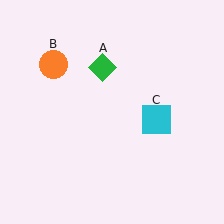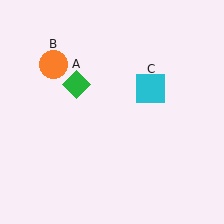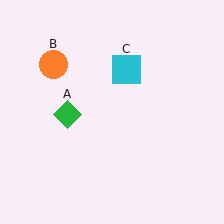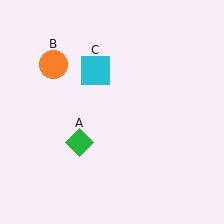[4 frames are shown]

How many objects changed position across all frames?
2 objects changed position: green diamond (object A), cyan square (object C).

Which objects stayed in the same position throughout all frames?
Orange circle (object B) remained stationary.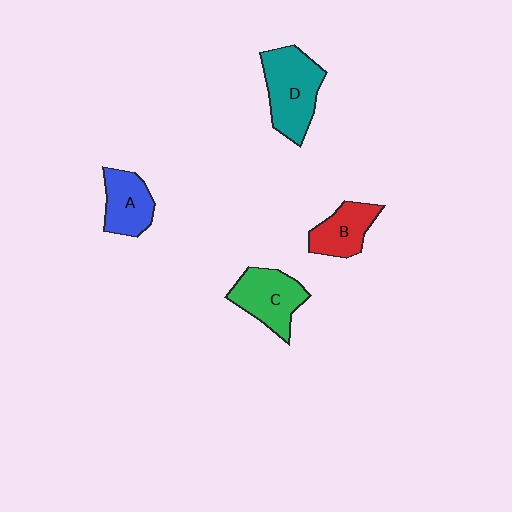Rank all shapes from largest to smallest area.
From largest to smallest: D (teal), C (green), A (blue), B (red).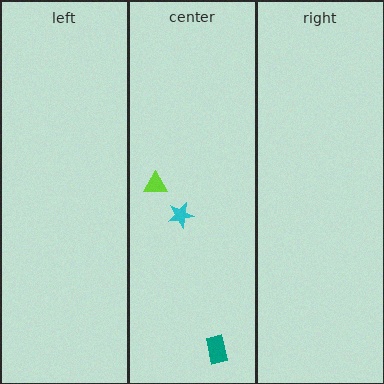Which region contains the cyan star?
The center region.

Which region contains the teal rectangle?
The center region.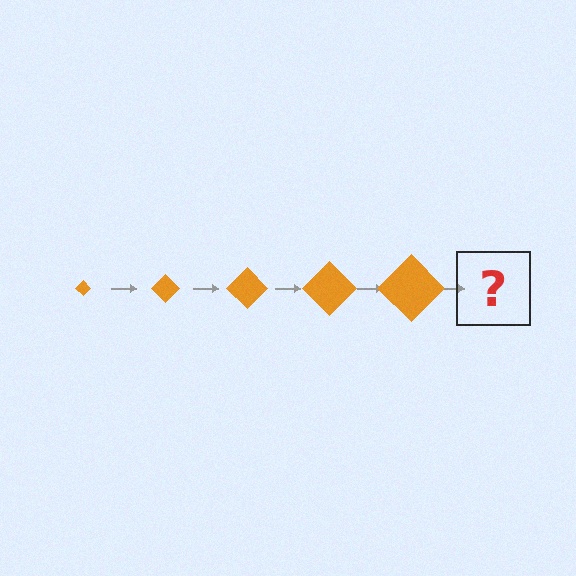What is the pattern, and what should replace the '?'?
The pattern is that the diamond gets progressively larger each step. The '?' should be an orange diamond, larger than the previous one.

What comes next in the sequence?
The next element should be an orange diamond, larger than the previous one.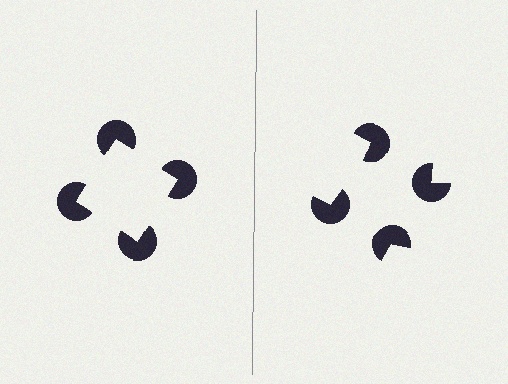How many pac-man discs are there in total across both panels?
8 — 4 on each side.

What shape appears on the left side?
An illusory square.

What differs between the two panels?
The pac-man discs are positioned identically on both sides; only the wedge orientations differ. On the left they align to a square; on the right they are misaligned.